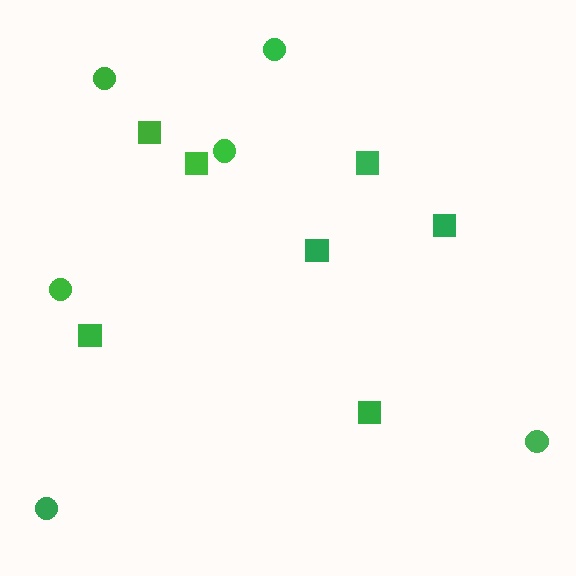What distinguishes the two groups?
There are 2 groups: one group of circles (6) and one group of squares (7).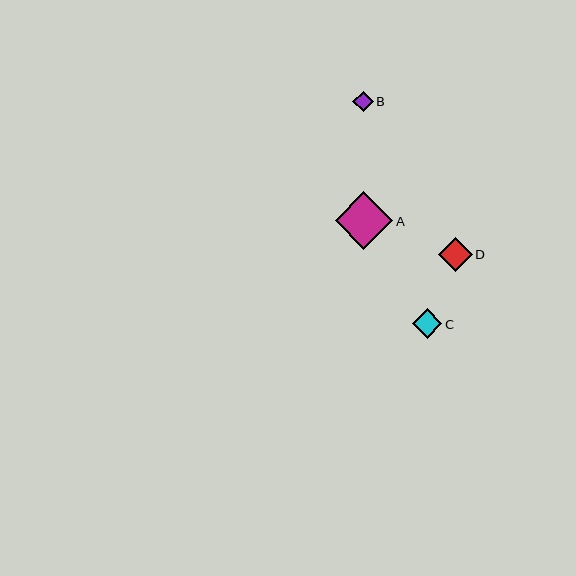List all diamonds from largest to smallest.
From largest to smallest: A, D, C, B.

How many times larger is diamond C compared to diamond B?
Diamond C is approximately 1.5 times the size of diamond B.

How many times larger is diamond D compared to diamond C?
Diamond D is approximately 1.1 times the size of diamond C.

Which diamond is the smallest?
Diamond B is the smallest with a size of approximately 20 pixels.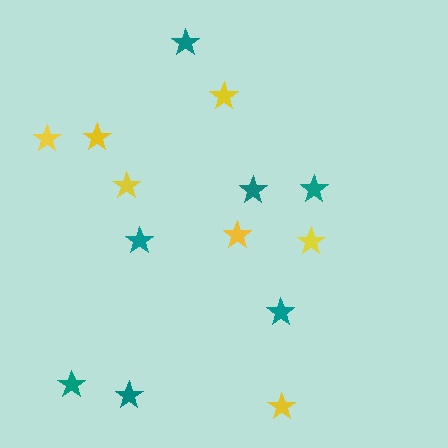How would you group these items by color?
There are 2 groups: one group of yellow stars (7) and one group of teal stars (7).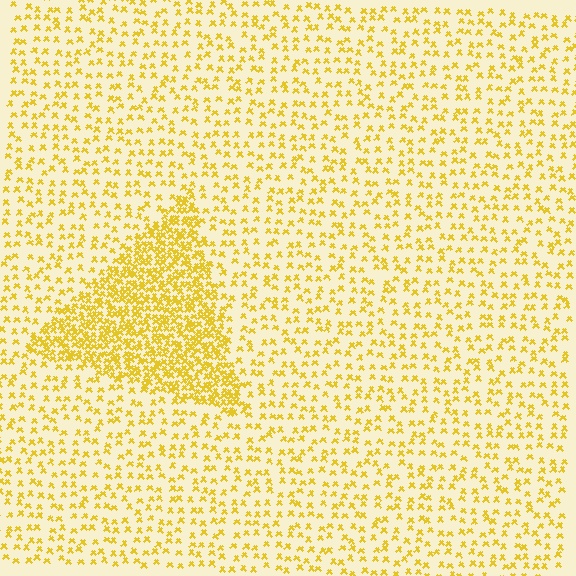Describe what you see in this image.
The image contains small yellow elements arranged at two different densities. A triangle-shaped region is visible where the elements are more densely packed than the surrounding area.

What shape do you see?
I see a triangle.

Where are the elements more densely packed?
The elements are more densely packed inside the triangle boundary.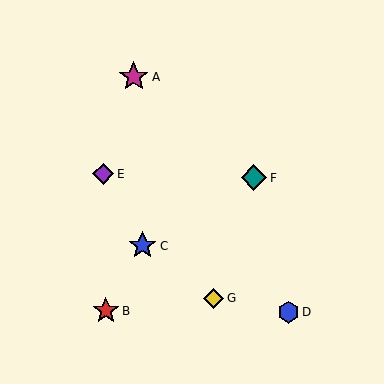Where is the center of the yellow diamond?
The center of the yellow diamond is at (214, 298).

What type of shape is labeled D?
Shape D is a blue hexagon.